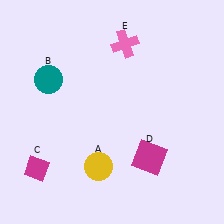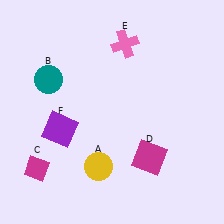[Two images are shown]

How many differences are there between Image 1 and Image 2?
There is 1 difference between the two images.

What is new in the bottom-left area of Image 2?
A purple square (F) was added in the bottom-left area of Image 2.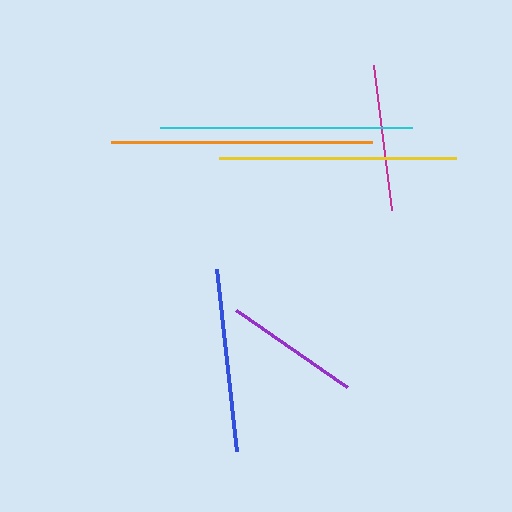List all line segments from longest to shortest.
From longest to shortest: orange, cyan, yellow, blue, magenta, purple.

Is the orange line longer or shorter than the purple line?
The orange line is longer than the purple line.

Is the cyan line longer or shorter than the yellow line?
The cyan line is longer than the yellow line.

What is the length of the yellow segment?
The yellow segment is approximately 237 pixels long.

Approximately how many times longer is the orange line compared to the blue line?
The orange line is approximately 1.4 times the length of the blue line.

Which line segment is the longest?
The orange line is the longest at approximately 261 pixels.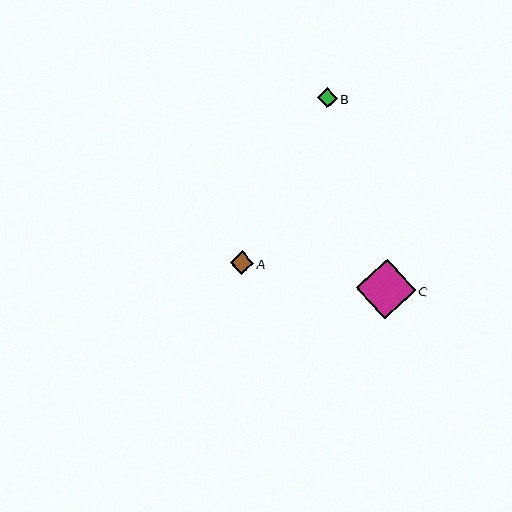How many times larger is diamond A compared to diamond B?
Diamond A is approximately 1.2 times the size of diamond B.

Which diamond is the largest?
Diamond C is the largest with a size of approximately 60 pixels.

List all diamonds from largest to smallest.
From largest to smallest: C, A, B.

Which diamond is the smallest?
Diamond B is the smallest with a size of approximately 20 pixels.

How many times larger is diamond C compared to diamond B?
Diamond C is approximately 3.0 times the size of diamond B.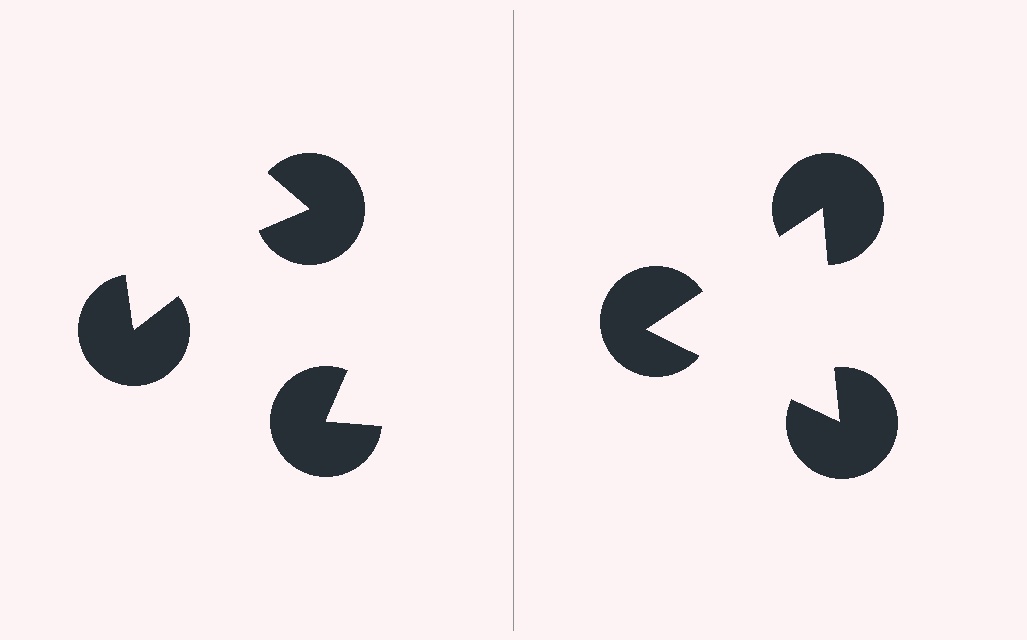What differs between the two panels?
The pac-man discs are positioned identically on both sides; only the wedge orientations differ. On the right they align to a triangle; on the left they are misaligned.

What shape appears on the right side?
An illusory triangle.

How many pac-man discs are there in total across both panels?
6 — 3 on each side.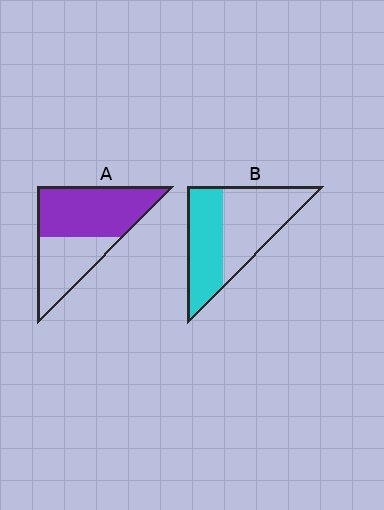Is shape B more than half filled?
No.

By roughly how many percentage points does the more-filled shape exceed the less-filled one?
By roughly 15 percentage points (A over B).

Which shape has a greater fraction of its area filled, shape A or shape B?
Shape A.